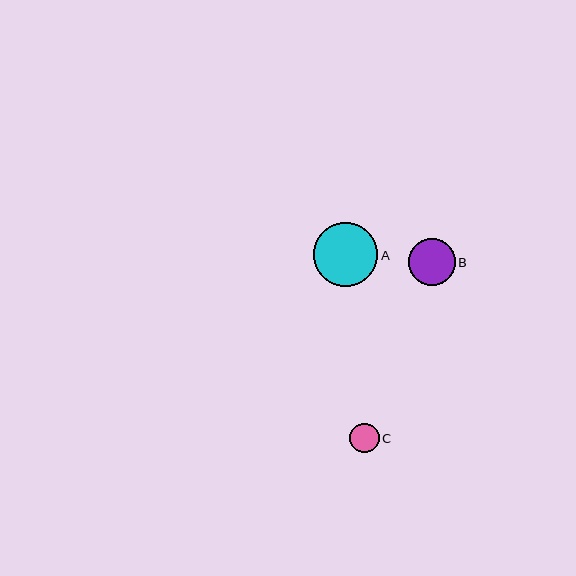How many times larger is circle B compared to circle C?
Circle B is approximately 1.6 times the size of circle C.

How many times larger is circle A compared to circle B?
Circle A is approximately 1.3 times the size of circle B.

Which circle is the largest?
Circle A is the largest with a size of approximately 64 pixels.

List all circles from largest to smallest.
From largest to smallest: A, B, C.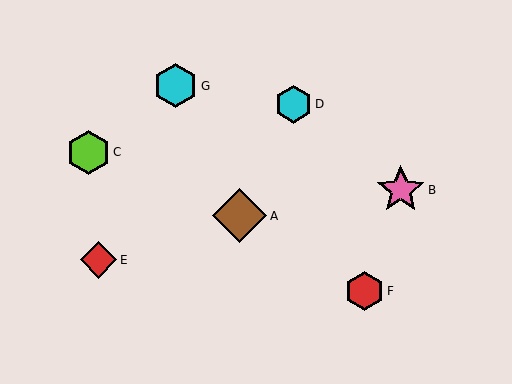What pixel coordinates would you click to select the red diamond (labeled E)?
Click at (98, 260) to select the red diamond E.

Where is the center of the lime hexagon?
The center of the lime hexagon is at (88, 152).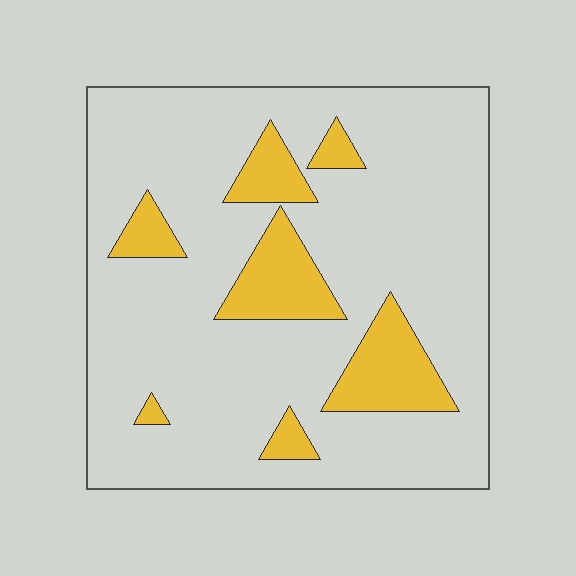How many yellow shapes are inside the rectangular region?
7.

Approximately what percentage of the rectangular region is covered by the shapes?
Approximately 15%.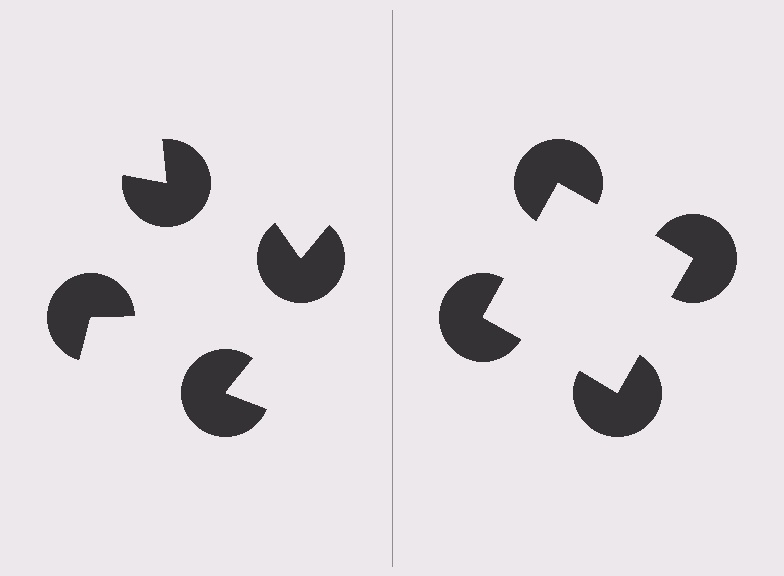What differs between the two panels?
The pac-man discs are positioned identically on both sides; only the wedge orientations differ. On the right they align to a square; on the left they are misaligned.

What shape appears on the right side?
An illusory square.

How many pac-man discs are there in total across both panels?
8 — 4 on each side.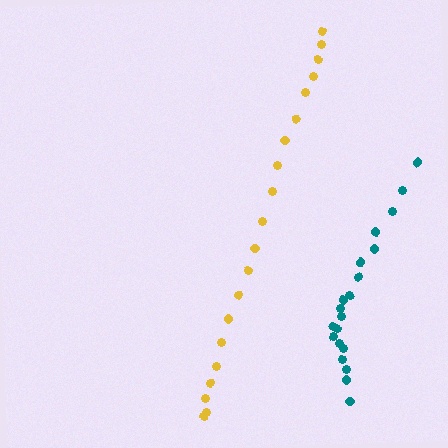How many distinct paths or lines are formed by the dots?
There are 2 distinct paths.